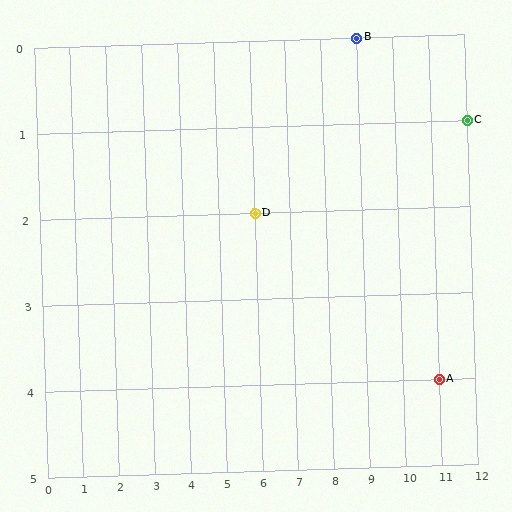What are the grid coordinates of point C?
Point C is at grid coordinates (12, 1).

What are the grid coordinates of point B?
Point B is at grid coordinates (9, 0).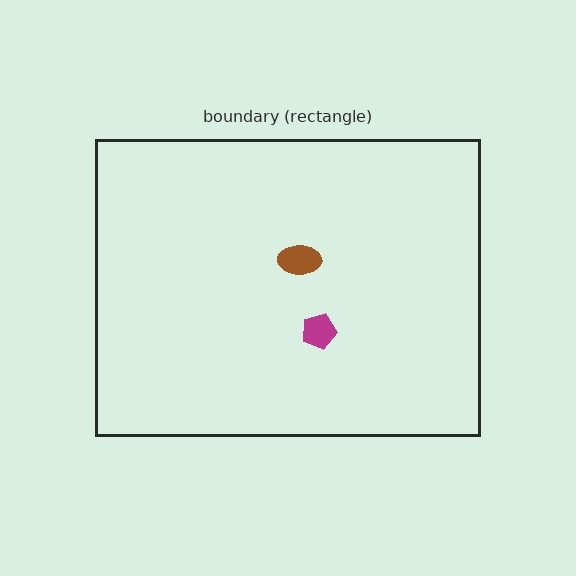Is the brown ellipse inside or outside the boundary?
Inside.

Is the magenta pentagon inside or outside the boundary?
Inside.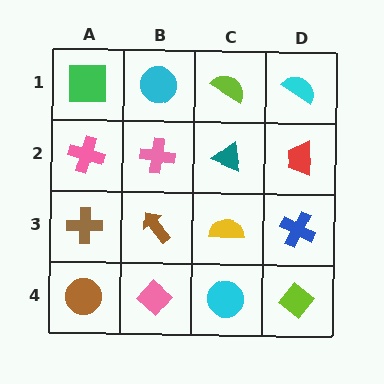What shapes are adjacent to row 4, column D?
A blue cross (row 3, column D), a cyan circle (row 4, column C).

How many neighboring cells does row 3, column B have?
4.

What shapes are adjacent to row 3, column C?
A teal triangle (row 2, column C), a cyan circle (row 4, column C), a brown arrow (row 3, column B), a blue cross (row 3, column D).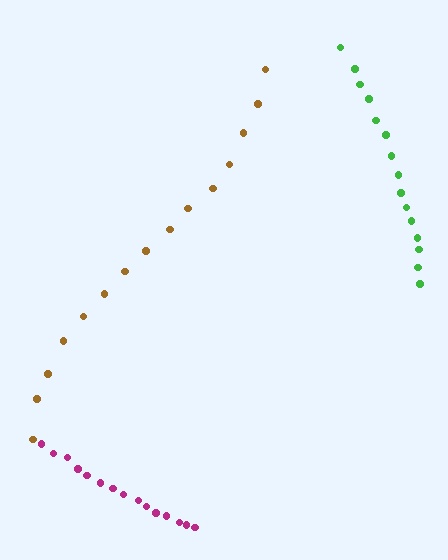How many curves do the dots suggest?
There are 3 distinct paths.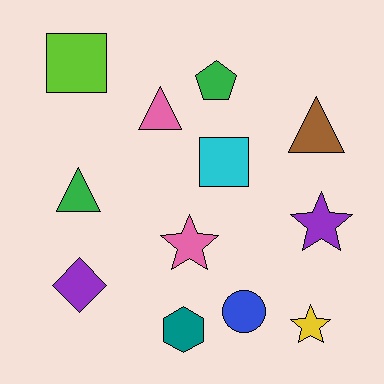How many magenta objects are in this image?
There are no magenta objects.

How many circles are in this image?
There is 1 circle.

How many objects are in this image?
There are 12 objects.